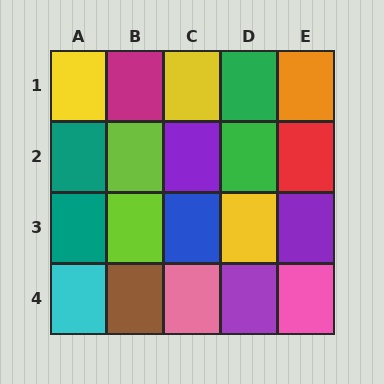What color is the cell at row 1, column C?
Yellow.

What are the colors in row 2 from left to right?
Teal, lime, purple, green, red.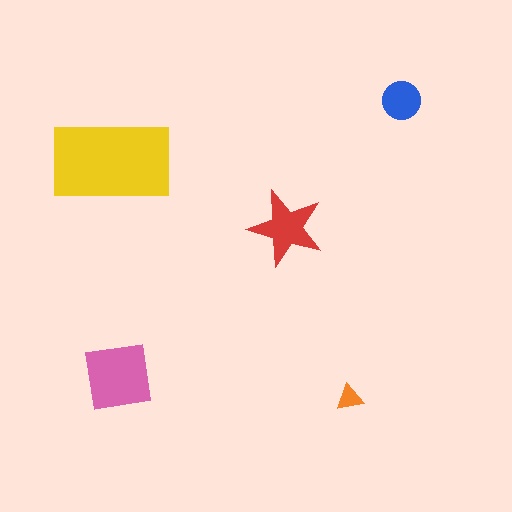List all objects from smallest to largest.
The orange triangle, the blue circle, the red star, the pink square, the yellow rectangle.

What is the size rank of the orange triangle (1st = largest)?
5th.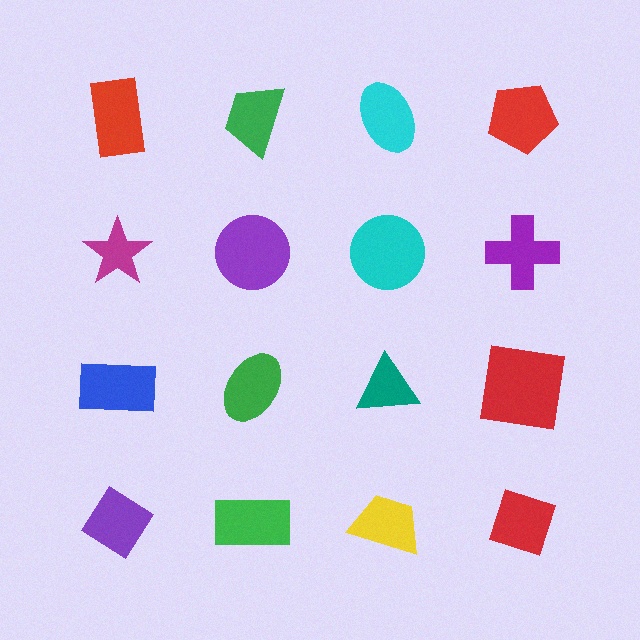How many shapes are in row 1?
4 shapes.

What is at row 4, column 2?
A green rectangle.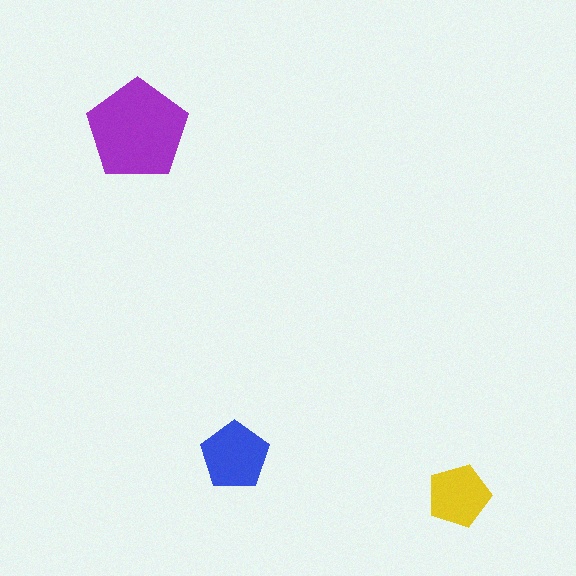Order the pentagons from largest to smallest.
the purple one, the blue one, the yellow one.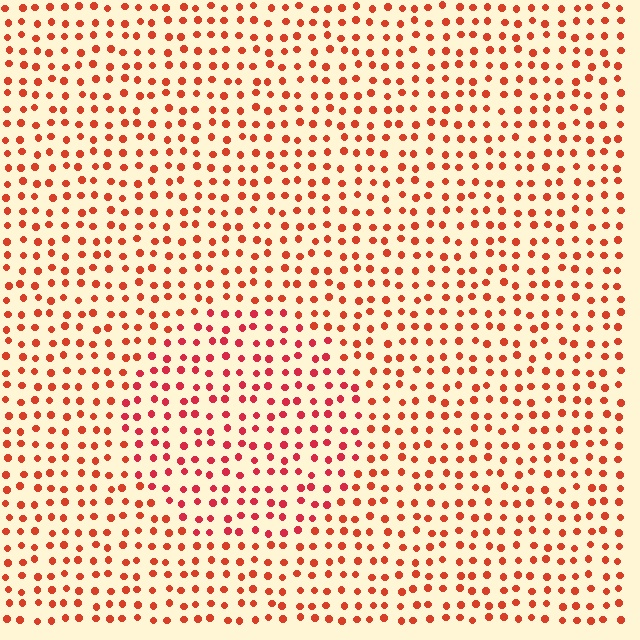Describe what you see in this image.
The image is filled with small red elements in a uniform arrangement. A circle-shaped region is visible where the elements are tinted to a slightly different hue, forming a subtle color boundary.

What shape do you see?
I see a circle.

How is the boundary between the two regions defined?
The boundary is defined purely by a slight shift in hue (about 19 degrees). Spacing, size, and orientation are identical on both sides.